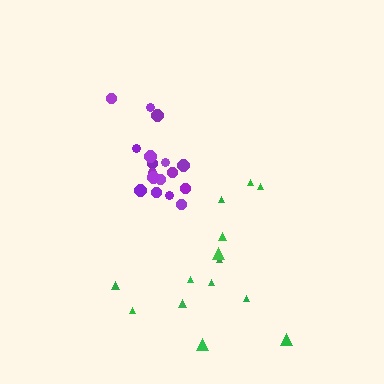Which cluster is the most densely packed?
Purple.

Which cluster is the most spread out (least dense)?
Green.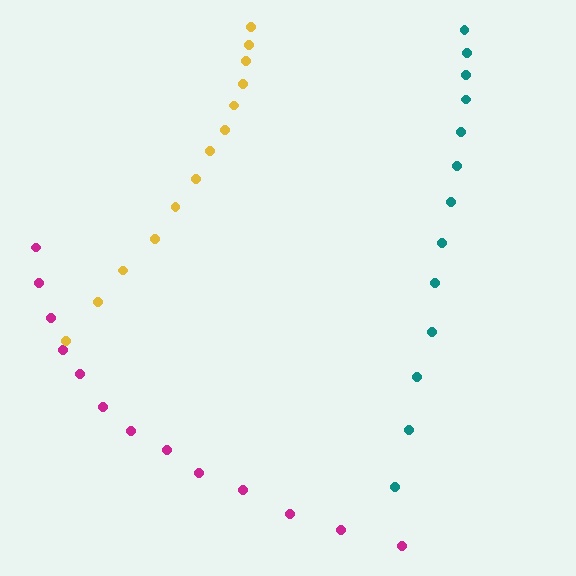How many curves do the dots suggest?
There are 3 distinct paths.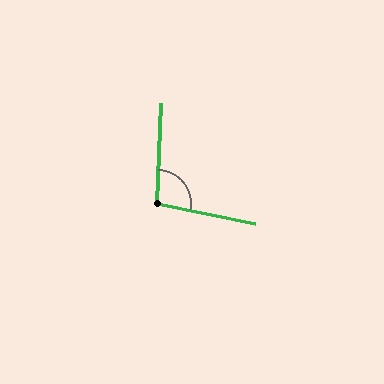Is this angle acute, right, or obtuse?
It is obtuse.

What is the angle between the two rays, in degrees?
Approximately 99 degrees.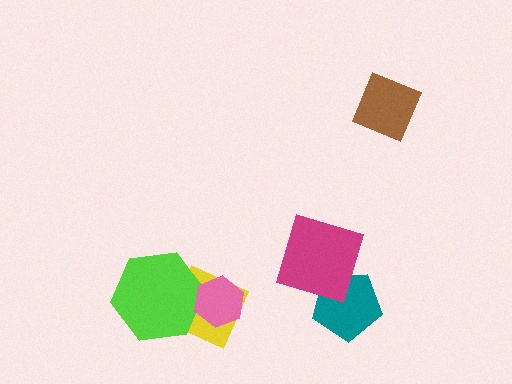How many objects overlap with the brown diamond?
0 objects overlap with the brown diamond.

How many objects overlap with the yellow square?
2 objects overlap with the yellow square.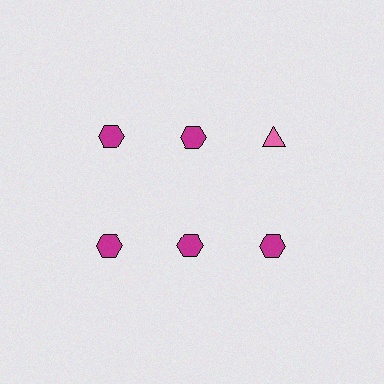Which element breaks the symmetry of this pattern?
The pink triangle in the top row, center column breaks the symmetry. All other shapes are magenta hexagons.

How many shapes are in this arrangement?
There are 6 shapes arranged in a grid pattern.